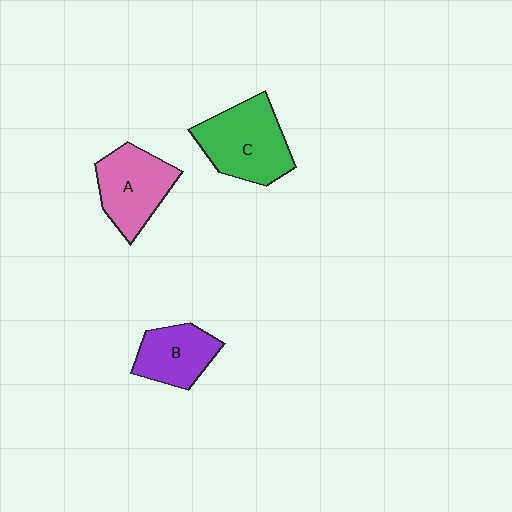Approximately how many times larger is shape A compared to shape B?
Approximately 1.2 times.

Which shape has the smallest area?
Shape B (purple).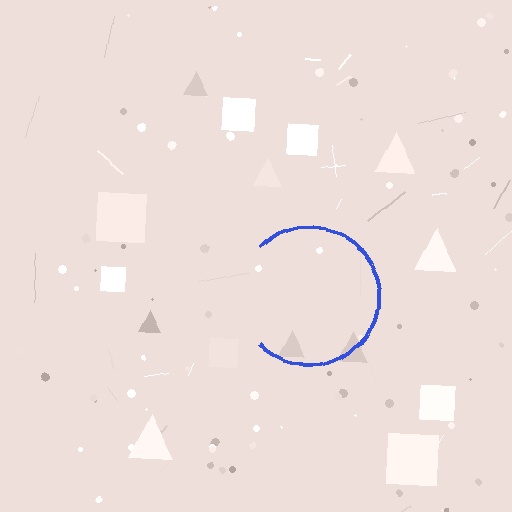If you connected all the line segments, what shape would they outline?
They would outline a circle.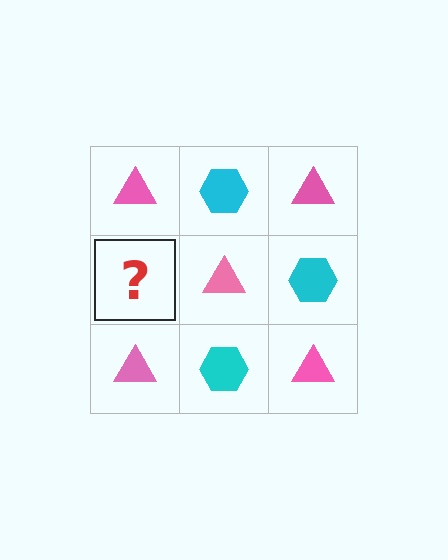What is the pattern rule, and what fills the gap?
The rule is that it alternates pink triangle and cyan hexagon in a checkerboard pattern. The gap should be filled with a cyan hexagon.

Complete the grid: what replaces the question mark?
The question mark should be replaced with a cyan hexagon.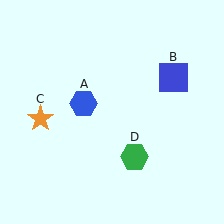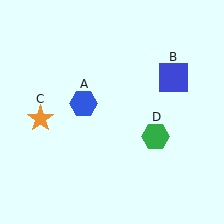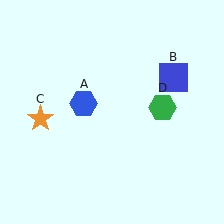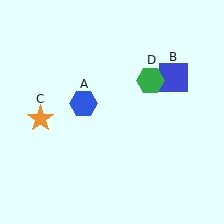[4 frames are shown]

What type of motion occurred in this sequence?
The green hexagon (object D) rotated counterclockwise around the center of the scene.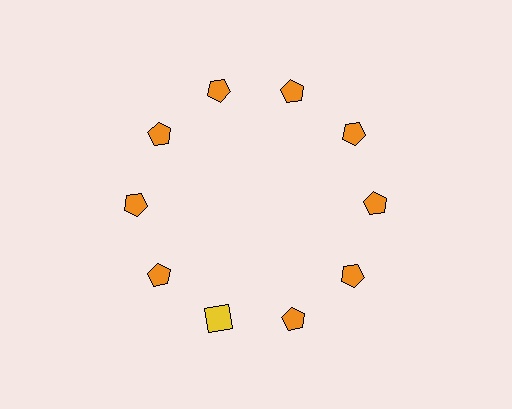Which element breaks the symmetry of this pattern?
The yellow square at roughly the 7 o'clock position breaks the symmetry. All other shapes are orange pentagons.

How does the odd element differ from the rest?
It differs in both color (yellow instead of orange) and shape (square instead of pentagon).